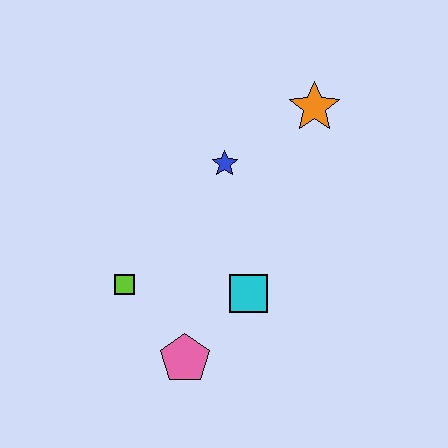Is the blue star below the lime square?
No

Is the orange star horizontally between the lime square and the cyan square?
No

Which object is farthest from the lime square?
The orange star is farthest from the lime square.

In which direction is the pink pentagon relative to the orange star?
The pink pentagon is below the orange star.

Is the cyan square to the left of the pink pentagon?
No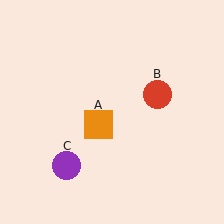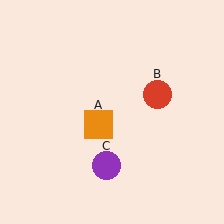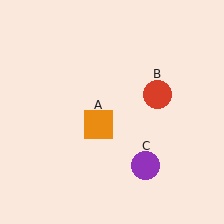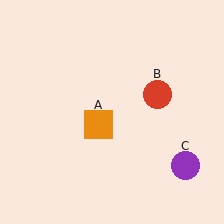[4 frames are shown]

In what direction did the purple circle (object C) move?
The purple circle (object C) moved right.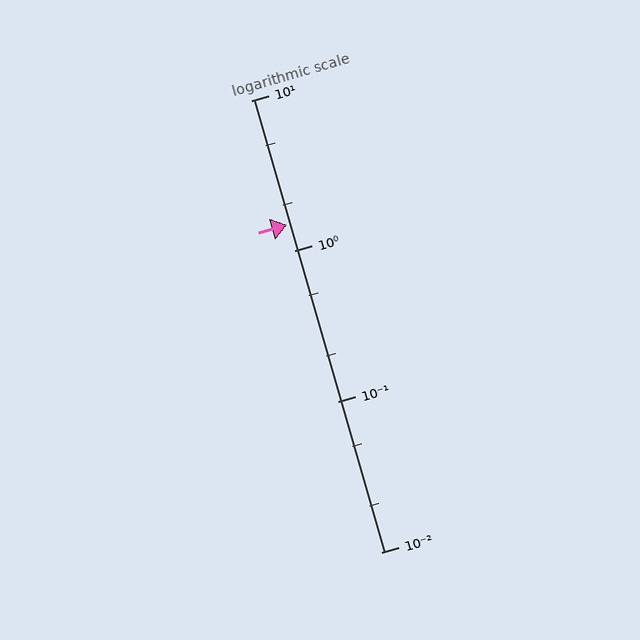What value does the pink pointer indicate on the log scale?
The pointer indicates approximately 1.5.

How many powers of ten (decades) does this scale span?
The scale spans 3 decades, from 0.01 to 10.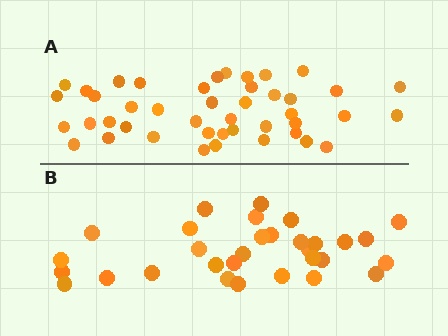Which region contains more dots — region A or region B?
Region A (the top region) has more dots.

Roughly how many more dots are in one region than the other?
Region A has approximately 15 more dots than region B.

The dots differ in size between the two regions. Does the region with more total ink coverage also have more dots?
No. Region B has more total ink coverage because its dots are larger, but region A actually contains more individual dots. Total area can be misleading — the number of items is what matters here.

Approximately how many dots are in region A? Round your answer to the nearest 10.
About 40 dots. (The exact count is 44, which rounds to 40.)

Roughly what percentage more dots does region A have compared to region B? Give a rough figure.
About 40% more.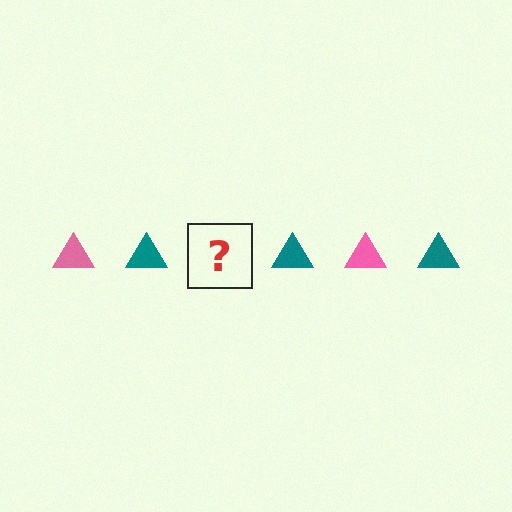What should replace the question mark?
The question mark should be replaced with a pink triangle.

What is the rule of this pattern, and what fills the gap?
The rule is that the pattern cycles through pink, teal triangles. The gap should be filled with a pink triangle.